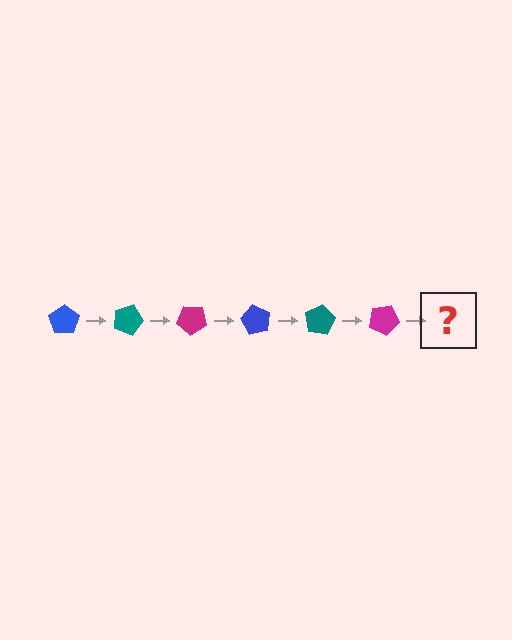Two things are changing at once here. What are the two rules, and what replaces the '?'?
The two rules are that it rotates 20 degrees each step and the color cycles through blue, teal, and magenta. The '?' should be a blue pentagon, rotated 120 degrees from the start.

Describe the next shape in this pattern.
It should be a blue pentagon, rotated 120 degrees from the start.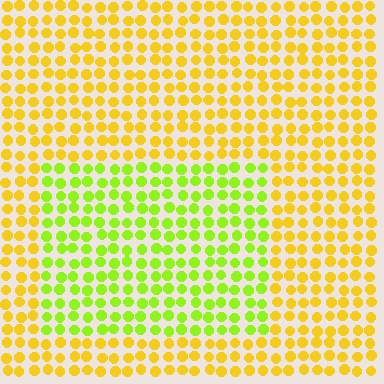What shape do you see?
I see a rectangle.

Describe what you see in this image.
The image is filled with small yellow elements in a uniform arrangement. A rectangle-shaped region is visible where the elements are tinted to a slightly different hue, forming a subtle color boundary.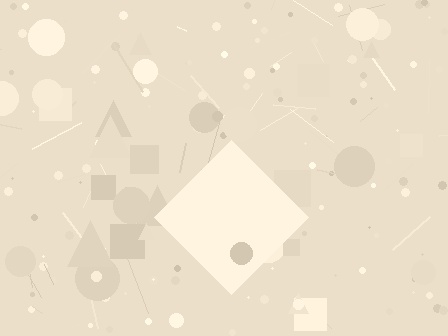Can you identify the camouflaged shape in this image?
The camouflaged shape is a diamond.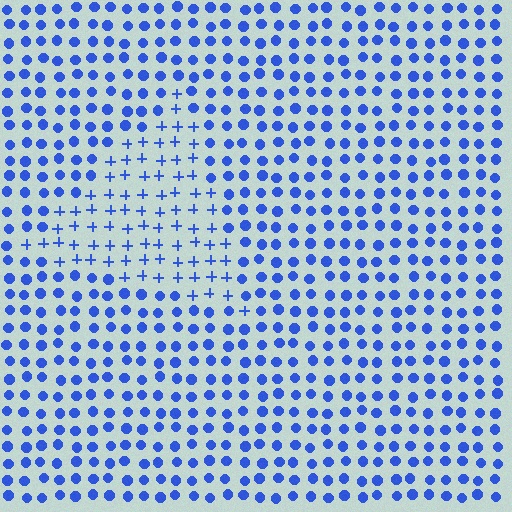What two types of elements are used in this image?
The image uses plus signs inside the triangle region and circles outside it.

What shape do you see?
I see a triangle.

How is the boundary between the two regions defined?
The boundary is defined by a change in element shape: plus signs inside vs. circles outside. All elements share the same color and spacing.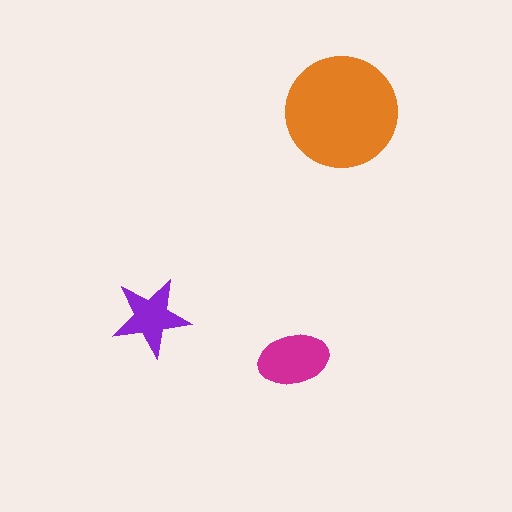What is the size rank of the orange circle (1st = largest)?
1st.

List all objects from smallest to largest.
The purple star, the magenta ellipse, the orange circle.